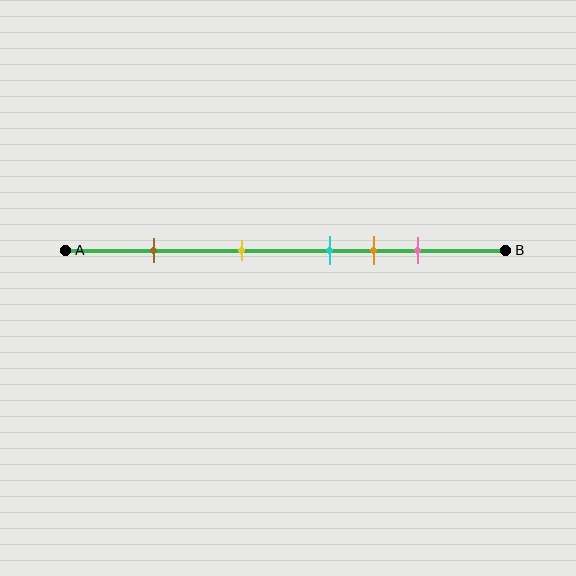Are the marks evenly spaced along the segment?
No, the marks are not evenly spaced.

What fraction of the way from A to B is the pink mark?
The pink mark is approximately 80% (0.8) of the way from A to B.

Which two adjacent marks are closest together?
The cyan and orange marks are the closest adjacent pair.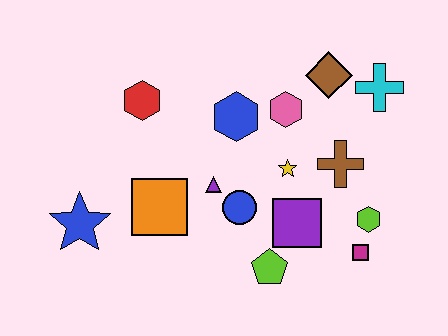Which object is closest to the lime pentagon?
The purple square is closest to the lime pentagon.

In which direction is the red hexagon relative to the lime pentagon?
The red hexagon is above the lime pentagon.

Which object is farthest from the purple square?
The blue star is farthest from the purple square.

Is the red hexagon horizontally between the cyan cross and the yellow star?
No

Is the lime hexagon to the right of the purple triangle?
Yes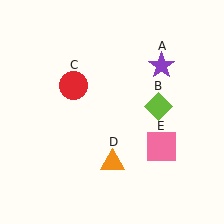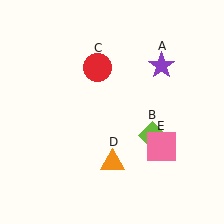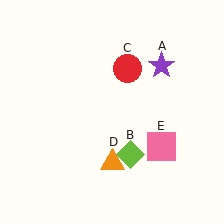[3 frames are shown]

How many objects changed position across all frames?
2 objects changed position: lime diamond (object B), red circle (object C).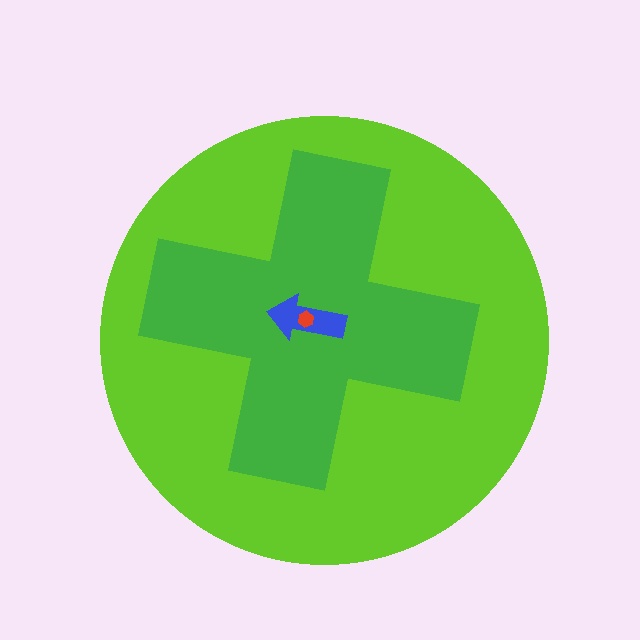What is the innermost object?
The red hexagon.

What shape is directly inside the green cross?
The blue arrow.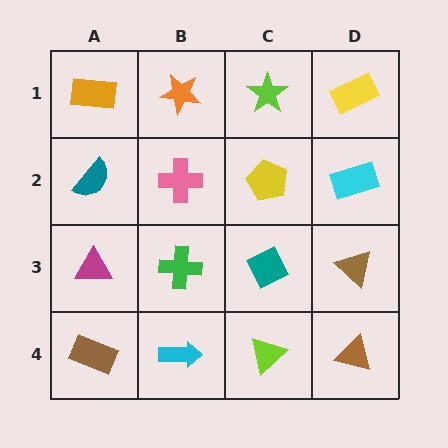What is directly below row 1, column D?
A cyan rectangle.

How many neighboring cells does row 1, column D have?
2.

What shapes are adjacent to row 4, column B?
A green cross (row 3, column B), a brown rectangle (row 4, column A), a lime triangle (row 4, column C).